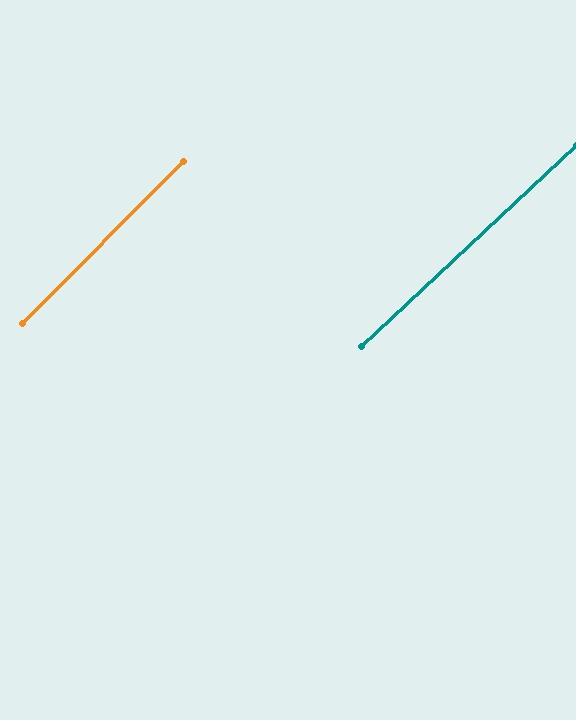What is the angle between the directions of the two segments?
Approximately 2 degrees.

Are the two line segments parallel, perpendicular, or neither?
Parallel — their directions differ by only 2.0°.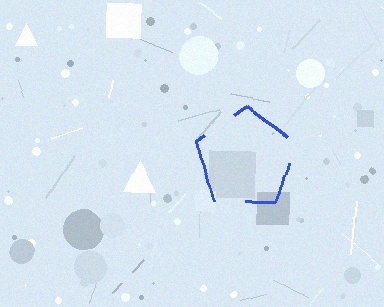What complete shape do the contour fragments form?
The contour fragments form a pentagon.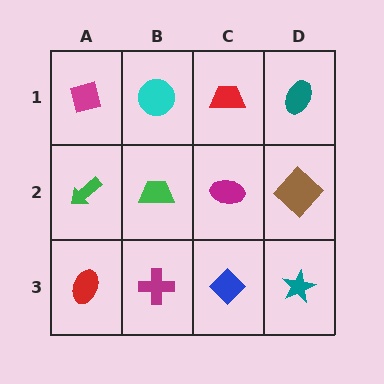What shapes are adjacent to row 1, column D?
A brown diamond (row 2, column D), a red trapezoid (row 1, column C).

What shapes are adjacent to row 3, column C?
A magenta ellipse (row 2, column C), a magenta cross (row 3, column B), a teal star (row 3, column D).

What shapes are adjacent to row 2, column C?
A red trapezoid (row 1, column C), a blue diamond (row 3, column C), a green trapezoid (row 2, column B), a brown diamond (row 2, column D).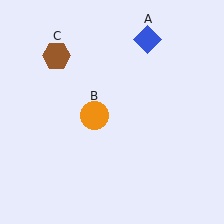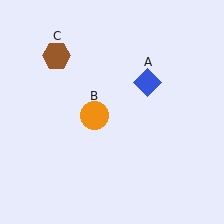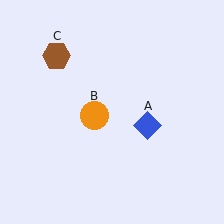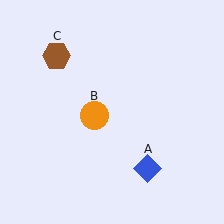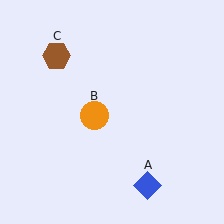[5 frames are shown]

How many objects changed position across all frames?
1 object changed position: blue diamond (object A).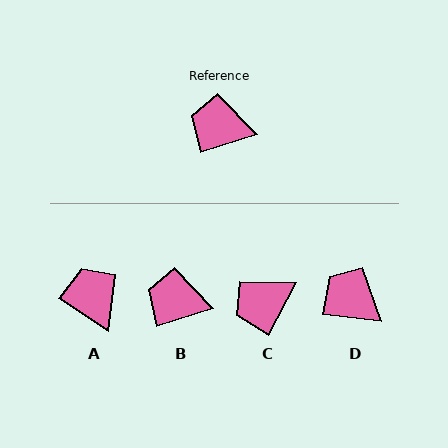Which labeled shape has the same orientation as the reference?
B.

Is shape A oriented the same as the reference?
No, it is off by about 50 degrees.